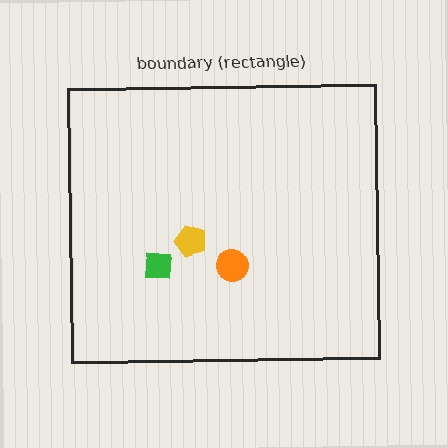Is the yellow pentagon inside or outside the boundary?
Inside.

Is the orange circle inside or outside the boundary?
Inside.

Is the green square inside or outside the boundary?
Inside.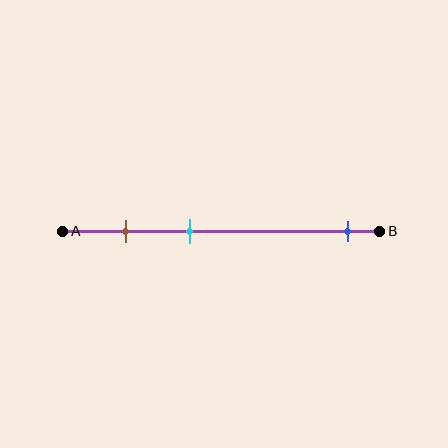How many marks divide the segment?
There are 3 marks dividing the segment.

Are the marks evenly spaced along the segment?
No, the marks are not evenly spaced.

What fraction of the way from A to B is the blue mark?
The blue mark is approximately 90% (0.9) of the way from A to B.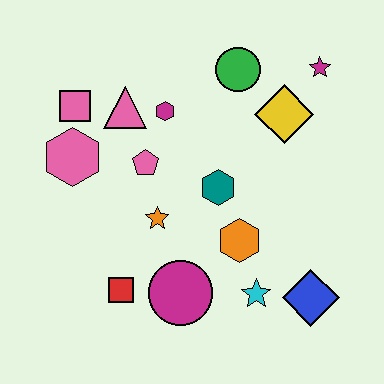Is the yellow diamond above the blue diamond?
Yes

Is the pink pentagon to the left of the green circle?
Yes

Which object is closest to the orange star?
The pink pentagon is closest to the orange star.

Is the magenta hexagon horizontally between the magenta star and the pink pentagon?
Yes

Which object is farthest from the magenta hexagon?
The blue diamond is farthest from the magenta hexagon.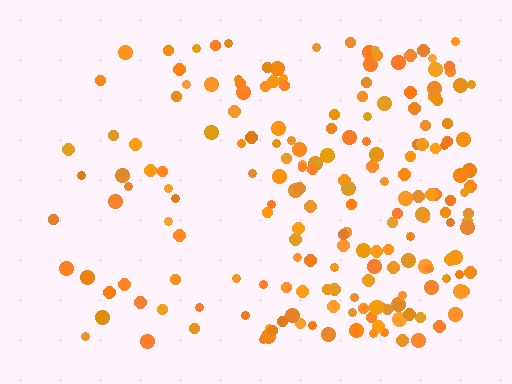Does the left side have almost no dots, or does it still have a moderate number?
Still a moderate number, just noticeably fewer than the right.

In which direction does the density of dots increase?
From left to right, with the right side densest.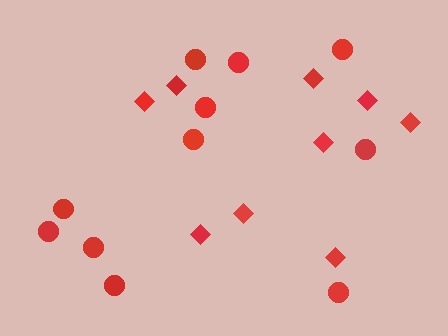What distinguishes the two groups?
There are 2 groups: one group of diamonds (9) and one group of circles (11).